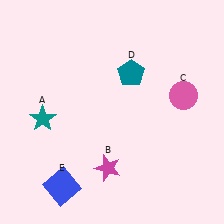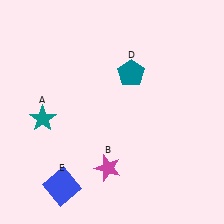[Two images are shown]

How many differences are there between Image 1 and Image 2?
There is 1 difference between the two images.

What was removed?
The pink circle (C) was removed in Image 2.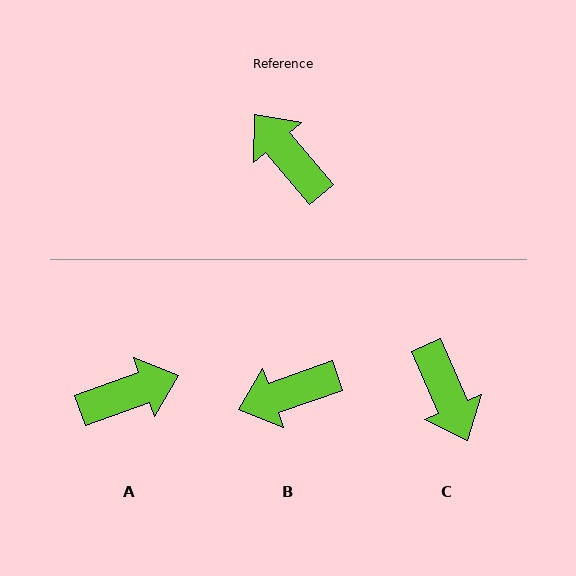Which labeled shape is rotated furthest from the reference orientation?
C, about 163 degrees away.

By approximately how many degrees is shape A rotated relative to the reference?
Approximately 110 degrees clockwise.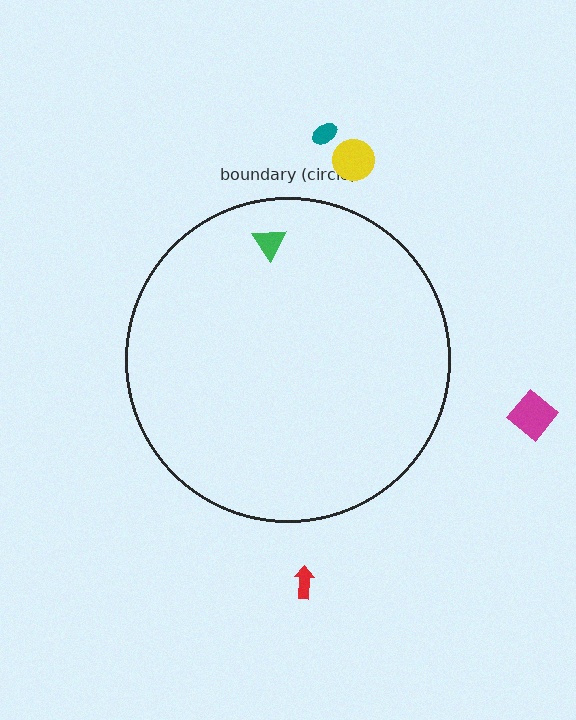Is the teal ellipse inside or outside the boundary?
Outside.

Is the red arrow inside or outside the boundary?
Outside.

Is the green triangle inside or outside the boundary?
Inside.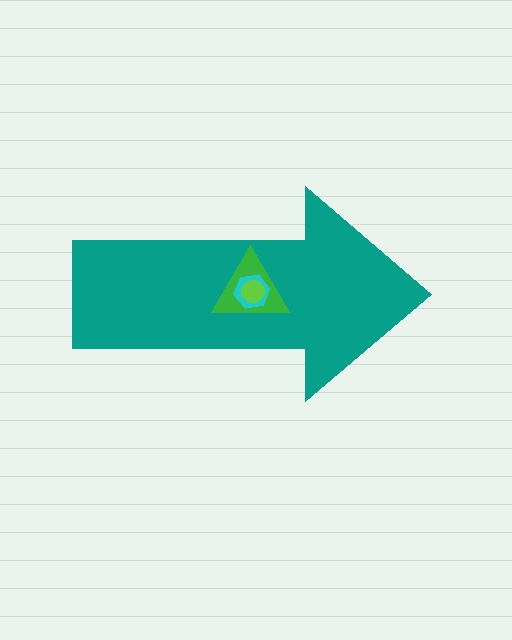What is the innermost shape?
The lime circle.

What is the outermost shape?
The teal arrow.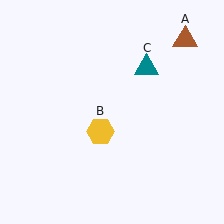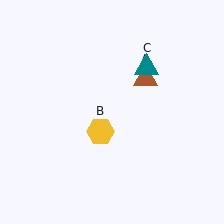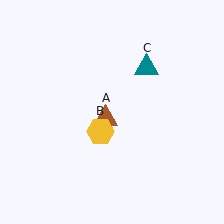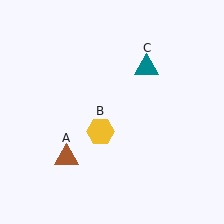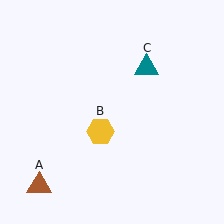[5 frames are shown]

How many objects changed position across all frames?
1 object changed position: brown triangle (object A).